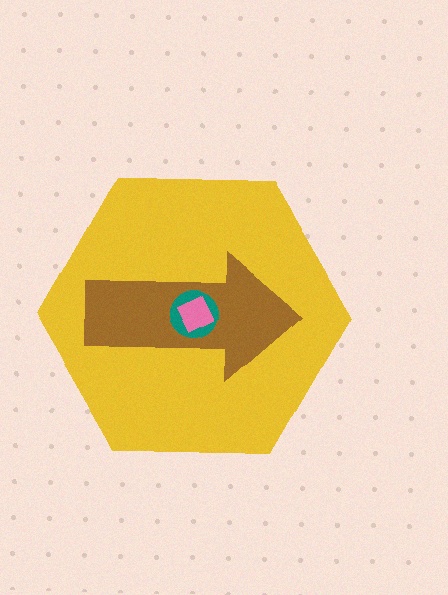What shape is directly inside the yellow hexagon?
The brown arrow.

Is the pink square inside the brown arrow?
Yes.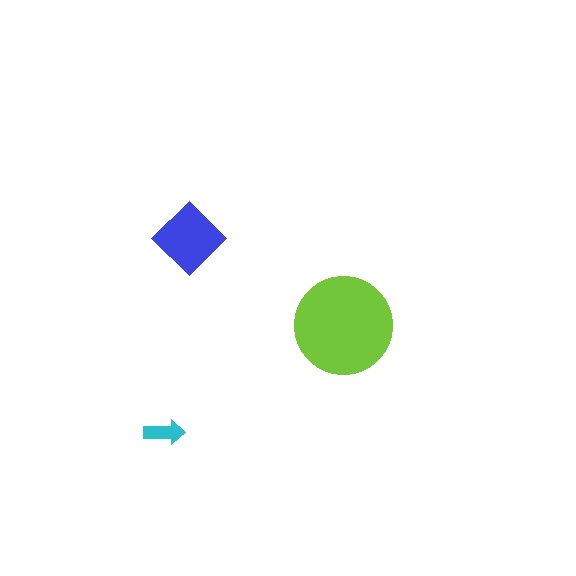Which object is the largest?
The lime circle.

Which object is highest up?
The blue diamond is topmost.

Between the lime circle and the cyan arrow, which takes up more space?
The lime circle.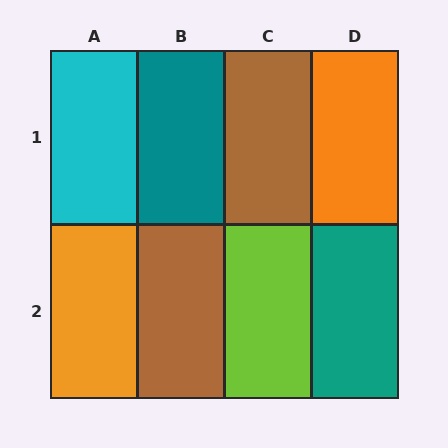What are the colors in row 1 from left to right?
Cyan, teal, brown, orange.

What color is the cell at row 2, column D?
Teal.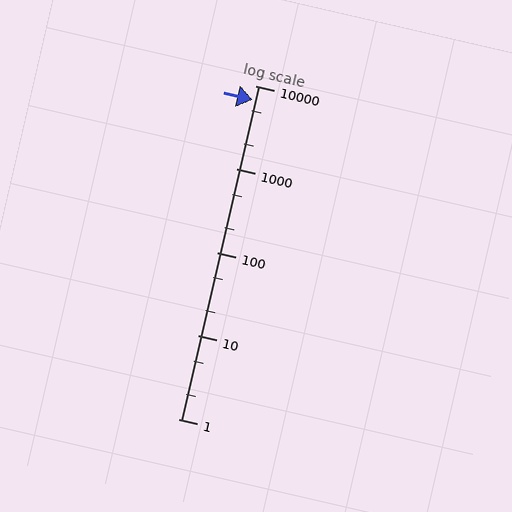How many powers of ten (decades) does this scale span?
The scale spans 4 decades, from 1 to 10000.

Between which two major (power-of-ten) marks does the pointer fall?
The pointer is between 1000 and 10000.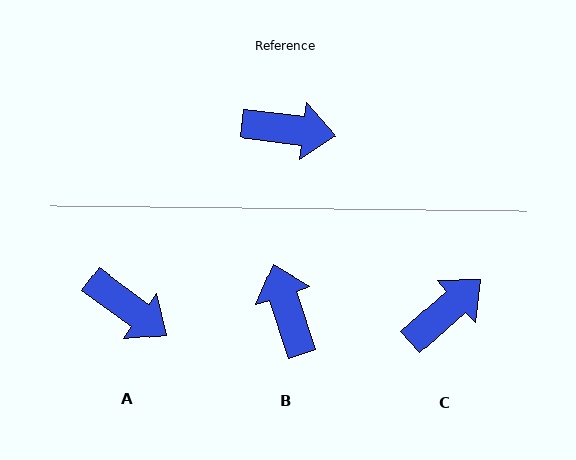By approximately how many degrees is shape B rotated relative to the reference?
Approximately 115 degrees counter-clockwise.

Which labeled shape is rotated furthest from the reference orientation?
B, about 115 degrees away.